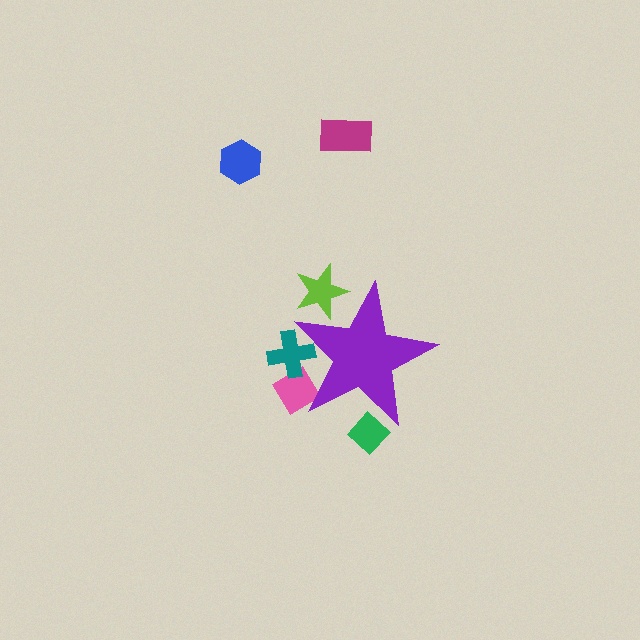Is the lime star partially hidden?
Yes, the lime star is partially hidden behind the purple star.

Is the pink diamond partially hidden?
Yes, the pink diamond is partially hidden behind the purple star.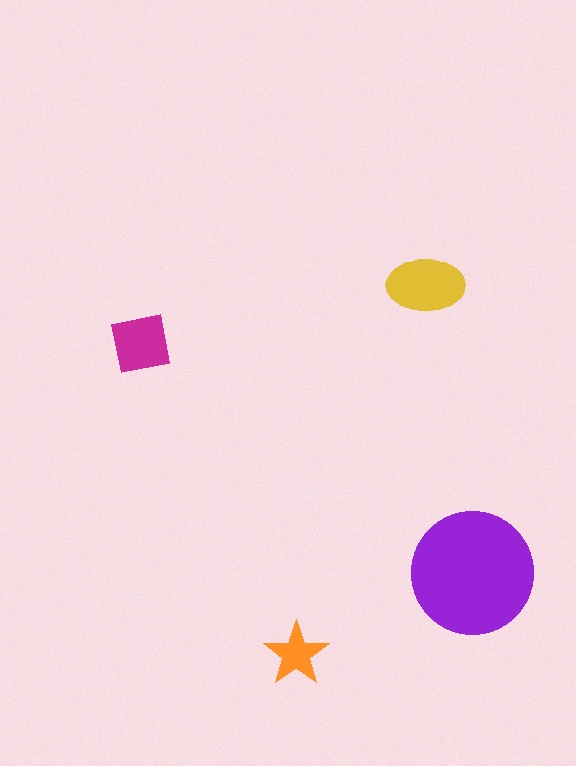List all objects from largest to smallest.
The purple circle, the yellow ellipse, the magenta square, the orange star.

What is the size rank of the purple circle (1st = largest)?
1st.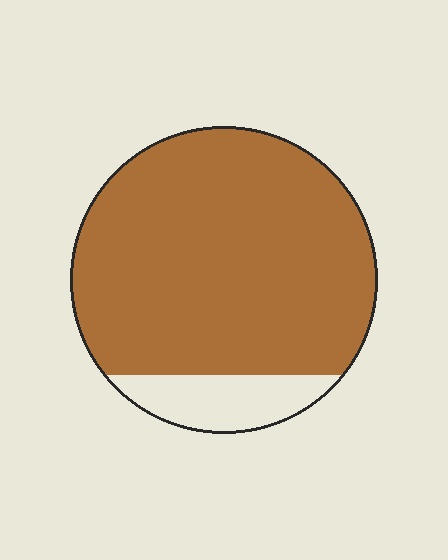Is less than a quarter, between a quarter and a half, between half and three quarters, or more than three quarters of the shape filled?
More than three quarters.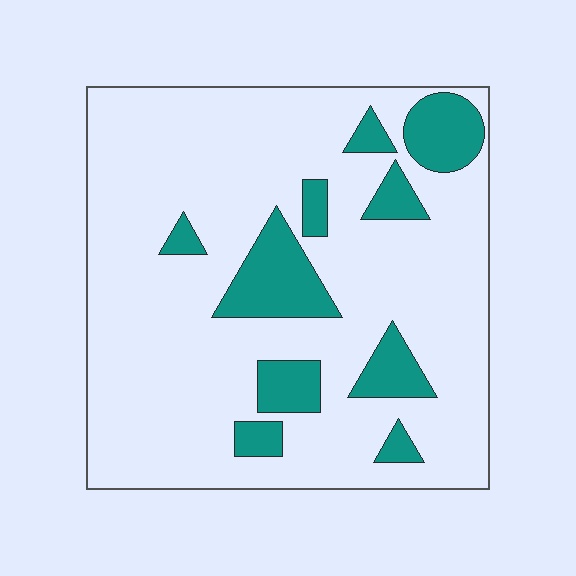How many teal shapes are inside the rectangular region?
10.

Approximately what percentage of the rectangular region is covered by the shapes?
Approximately 20%.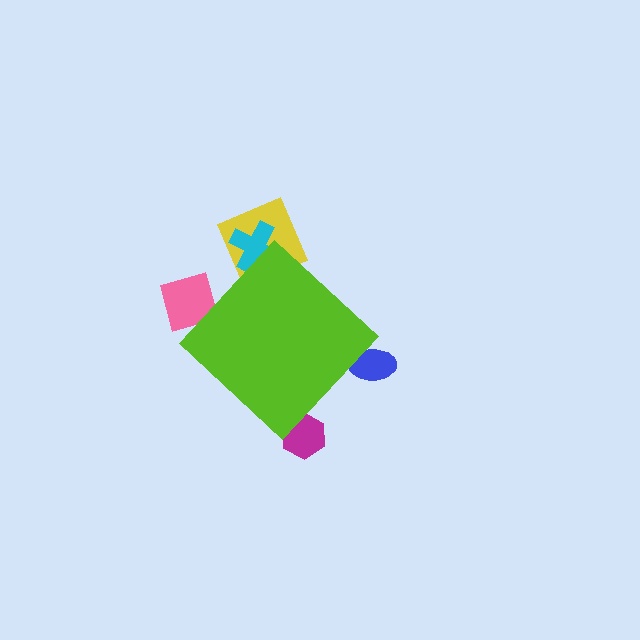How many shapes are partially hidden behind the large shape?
5 shapes are partially hidden.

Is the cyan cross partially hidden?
Yes, the cyan cross is partially hidden behind the lime diamond.